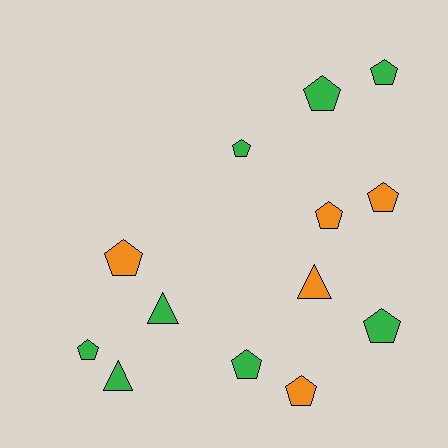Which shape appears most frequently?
Pentagon, with 10 objects.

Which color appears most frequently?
Green, with 8 objects.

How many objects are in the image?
There are 13 objects.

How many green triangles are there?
There are 2 green triangles.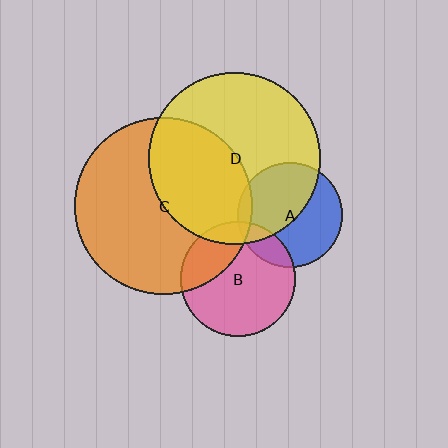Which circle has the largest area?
Circle C (orange).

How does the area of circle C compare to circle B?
Approximately 2.4 times.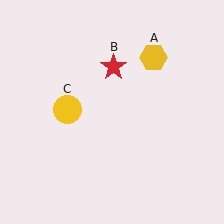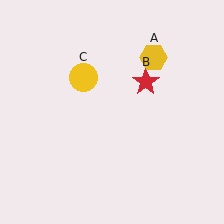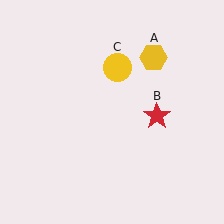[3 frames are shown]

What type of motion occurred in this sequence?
The red star (object B), yellow circle (object C) rotated clockwise around the center of the scene.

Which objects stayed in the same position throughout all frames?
Yellow hexagon (object A) remained stationary.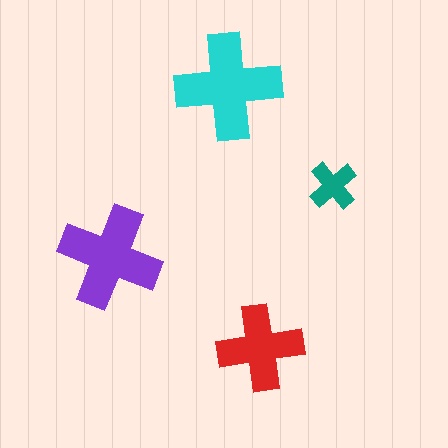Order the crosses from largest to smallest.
the cyan one, the purple one, the red one, the teal one.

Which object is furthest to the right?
The teal cross is rightmost.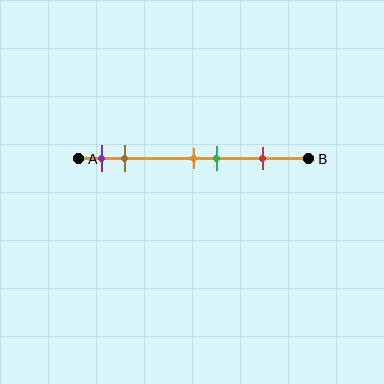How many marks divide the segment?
There are 5 marks dividing the segment.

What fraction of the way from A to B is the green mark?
The green mark is approximately 60% (0.6) of the way from A to B.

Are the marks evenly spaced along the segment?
No, the marks are not evenly spaced.